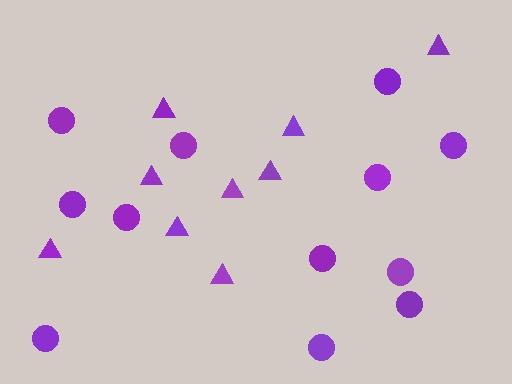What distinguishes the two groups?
There are 2 groups: one group of triangles (9) and one group of circles (12).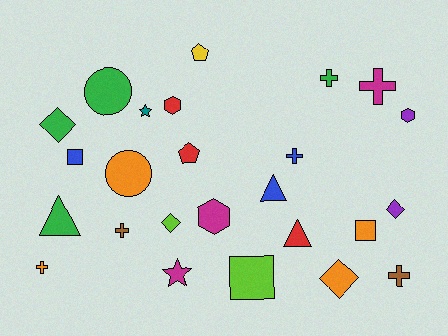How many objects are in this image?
There are 25 objects.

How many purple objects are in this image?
There are 2 purple objects.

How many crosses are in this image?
There are 6 crosses.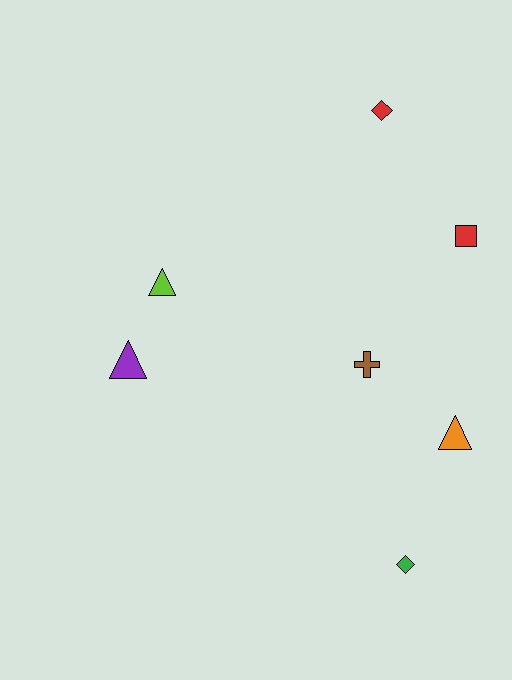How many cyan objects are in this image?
There are no cyan objects.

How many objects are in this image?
There are 7 objects.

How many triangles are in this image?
There are 3 triangles.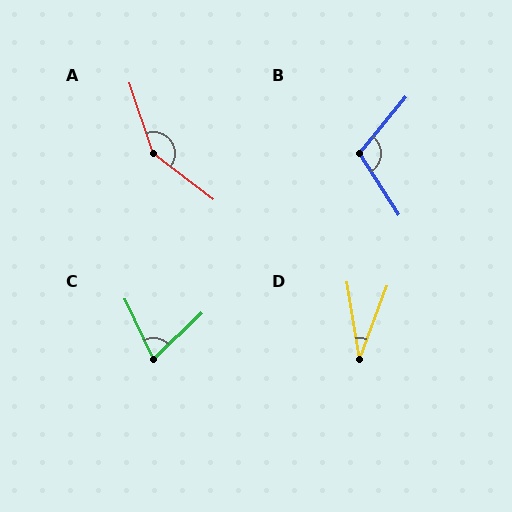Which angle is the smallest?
D, at approximately 30 degrees.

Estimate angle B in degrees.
Approximately 108 degrees.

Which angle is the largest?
A, at approximately 146 degrees.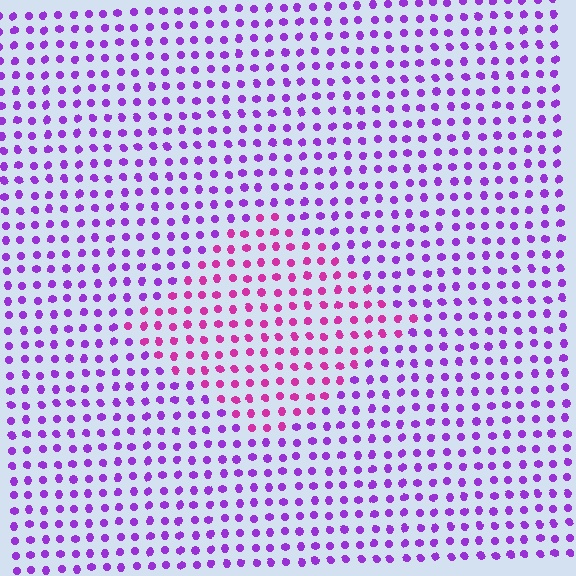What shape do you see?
I see a diamond.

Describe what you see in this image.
The image is filled with small purple elements in a uniform arrangement. A diamond-shaped region is visible where the elements are tinted to a slightly different hue, forming a subtle color boundary.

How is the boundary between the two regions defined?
The boundary is defined purely by a slight shift in hue (about 38 degrees). Spacing, size, and orientation are identical on both sides.